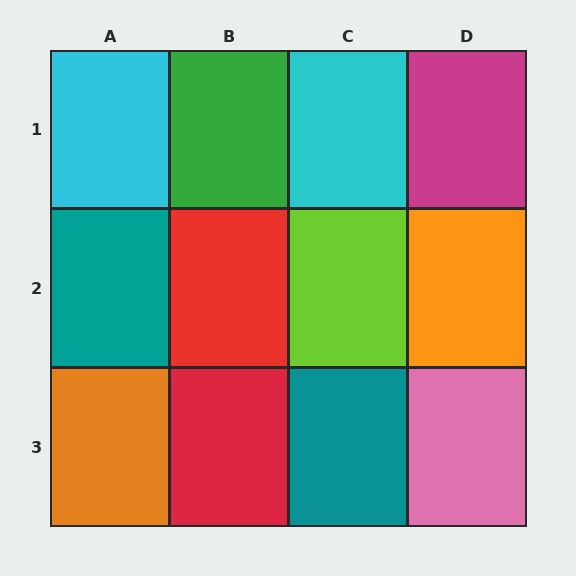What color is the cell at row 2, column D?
Orange.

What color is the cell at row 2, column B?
Red.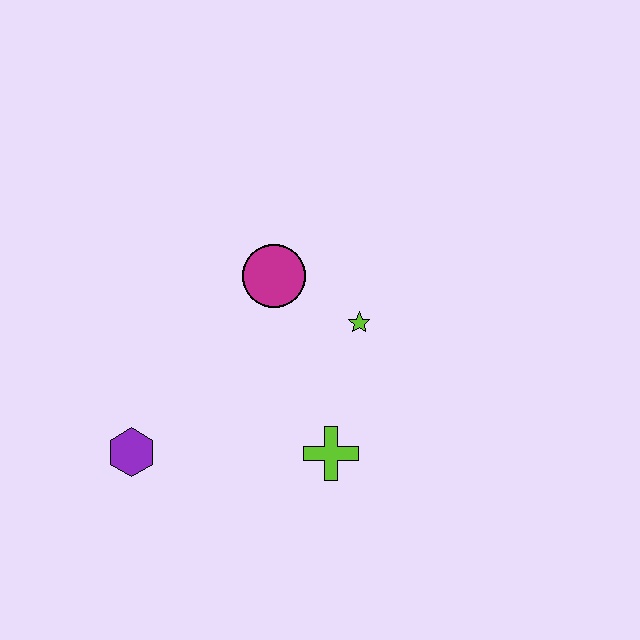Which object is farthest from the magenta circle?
The purple hexagon is farthest from the magenta circle.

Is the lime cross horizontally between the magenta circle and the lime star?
Yes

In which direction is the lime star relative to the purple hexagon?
The lime star is to the right of the purple hexagon.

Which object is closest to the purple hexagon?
The lime cross is closest to the purple hexagon.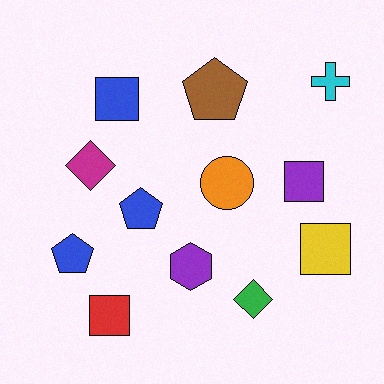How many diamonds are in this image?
There are 2 diamonds.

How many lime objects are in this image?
There are no lime objects.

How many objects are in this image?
There are 12 objects.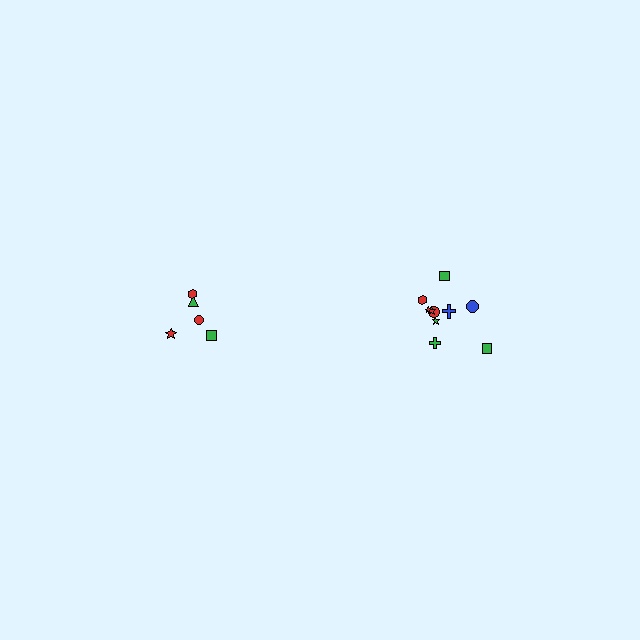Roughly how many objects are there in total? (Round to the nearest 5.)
Roughly 15 objects in total.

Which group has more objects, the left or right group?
The right group.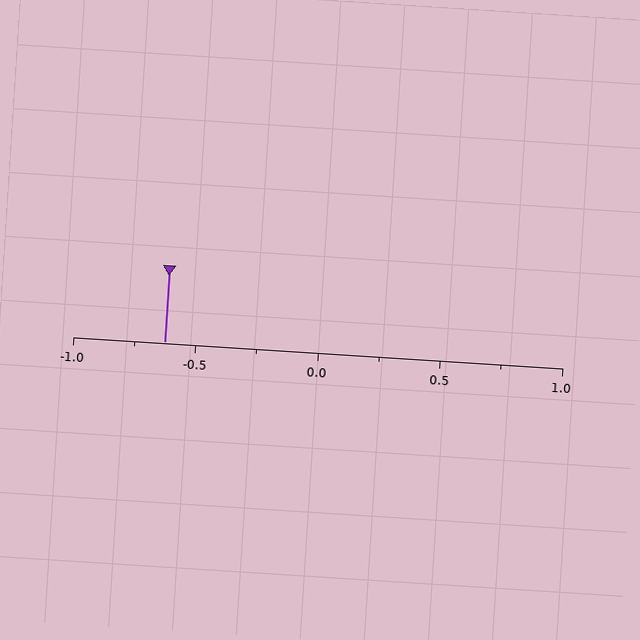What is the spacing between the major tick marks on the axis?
The major ticks are spaced 0.5 apart.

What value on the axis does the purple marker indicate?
The marker indicates approximately -0.62.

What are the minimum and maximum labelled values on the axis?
The axis runs from -1.0 to 1.0.